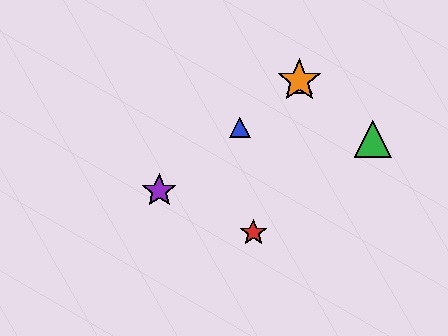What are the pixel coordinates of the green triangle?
The green triangle is at (373, 139).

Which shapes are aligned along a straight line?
The blue triangle, the yellow triangle, the purple star, the orange star are aligned along a straight line.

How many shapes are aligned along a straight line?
4 shapes (the blue triangle, the yellow triangle, the purple star, the orange star) are aligned along a straight line.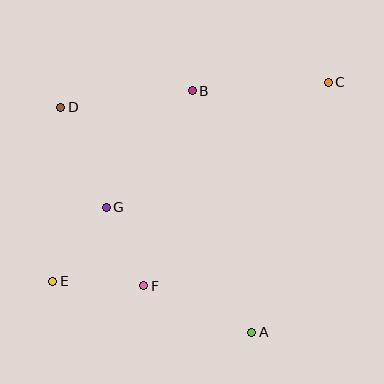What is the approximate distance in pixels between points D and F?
The distance between D and F is approximately 197 pixels.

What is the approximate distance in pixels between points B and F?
The distance between B and F is approximately 201 pixels.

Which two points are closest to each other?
Points F and G are closest to each other.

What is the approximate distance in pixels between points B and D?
The distance between B and D is approximately 132 pixels.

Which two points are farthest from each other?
Points C and E are farthest from each other.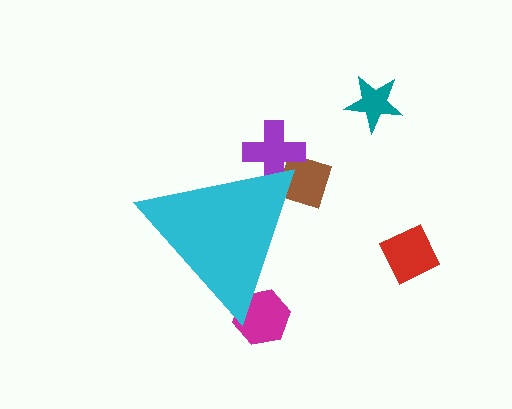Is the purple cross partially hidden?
Yes, the purple cross is partially hidden behind the cyan triangle.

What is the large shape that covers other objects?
A cyan triangle.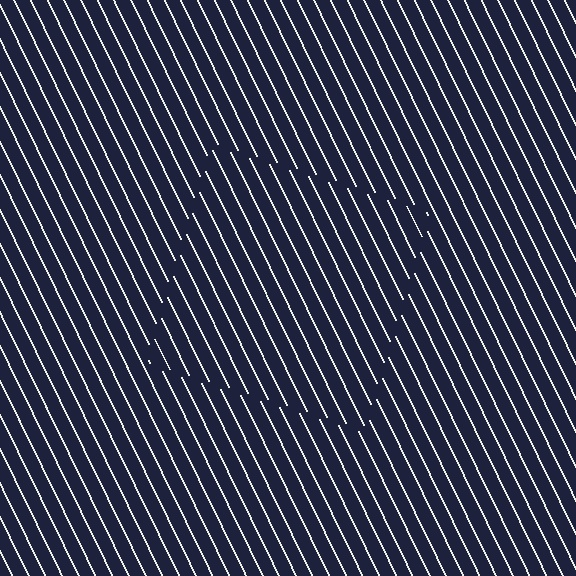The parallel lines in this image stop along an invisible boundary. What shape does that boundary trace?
An illusory square. The interior of the shape contains the same grating, shifted by half a period — the contour is defined by the phase discontinuity where line-ends from the inner and outer gratings abut.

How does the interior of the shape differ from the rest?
The interior of the shape contains the same grating, shifted by half a period — the contour is defined by the phase discontinuity where line-ends from the inner and outer gratings abut.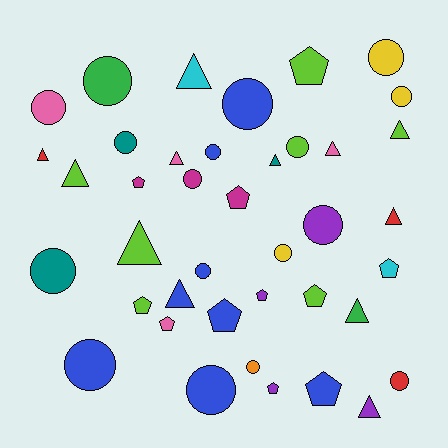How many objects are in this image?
There are 40 objects.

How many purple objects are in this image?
There are 4 purple objects.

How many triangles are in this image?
There are 12 triangles.